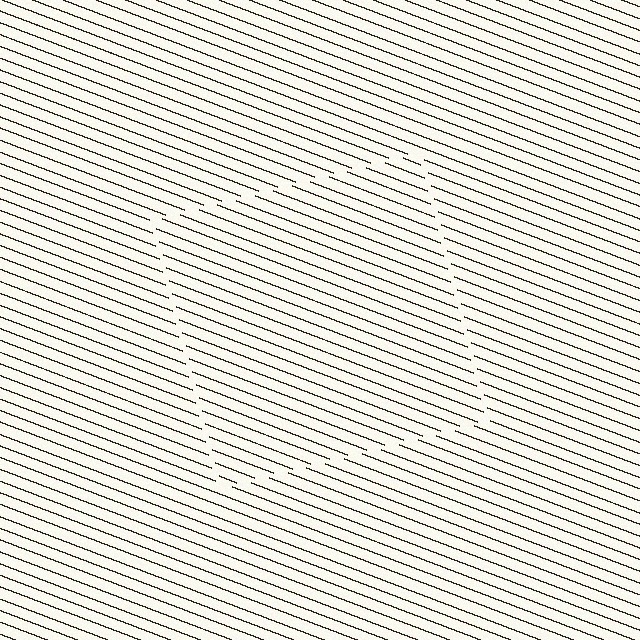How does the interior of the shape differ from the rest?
The interior of the shape contains the same grating, shifted by half a period — the contour is defined by the phase discontinuity where line-ends from the inner and outer gratings abut.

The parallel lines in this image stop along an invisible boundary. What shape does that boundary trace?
An illusory square. The interior of the shape contains the same grating, shifted by half a period — the contour is defined by the phase discontinuity where line-ends from the inner and outer gratings abut.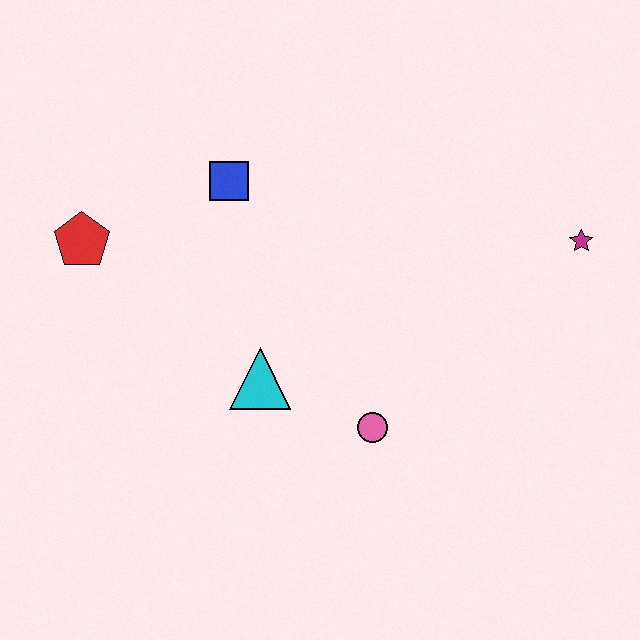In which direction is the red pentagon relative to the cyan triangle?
The red pentagon is to the left of the cyan triangle.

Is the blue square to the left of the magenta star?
Yes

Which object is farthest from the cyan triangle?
The magenta star is farthest from the cyan triangle.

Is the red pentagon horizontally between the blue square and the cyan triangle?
No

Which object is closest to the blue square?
The red pentagon is closest to the blue square.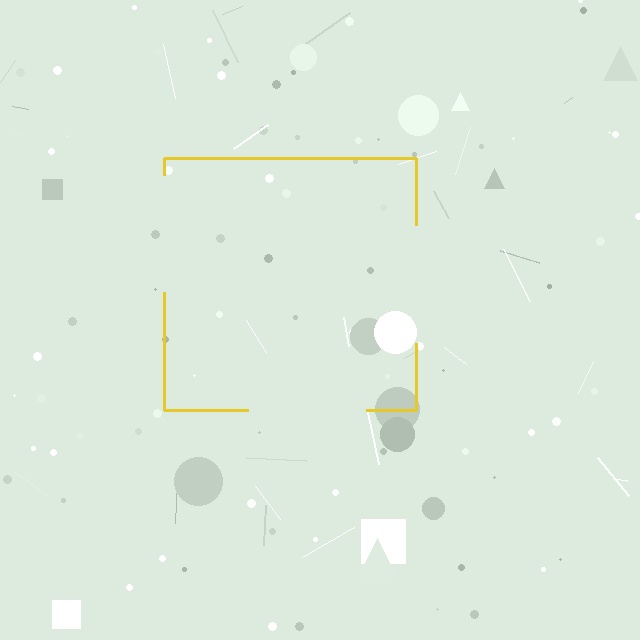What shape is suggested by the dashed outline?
The dashed outline suggests a square.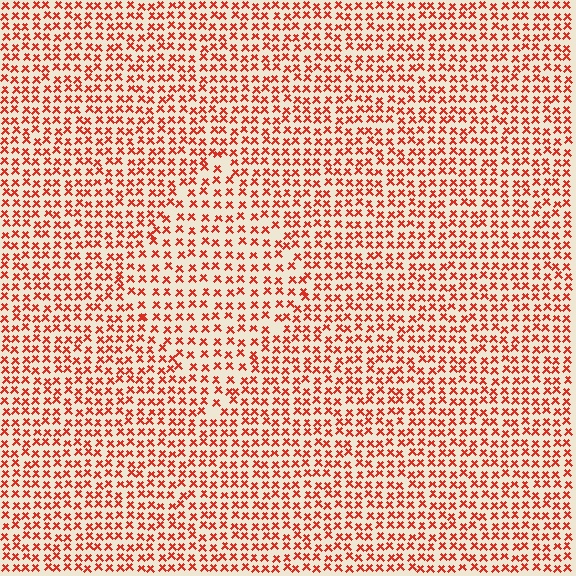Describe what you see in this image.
The image contains small red elements arranged at two different densities. A diamond-shaped region is visible where the elements are less densely packed than the surrounding area.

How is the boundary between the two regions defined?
The boundary is defined by a change in element density (approximately 1.4x ratio). All elements are the same color, size, and shape.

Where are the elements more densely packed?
The elements are more densely packed outside the diamond boundary.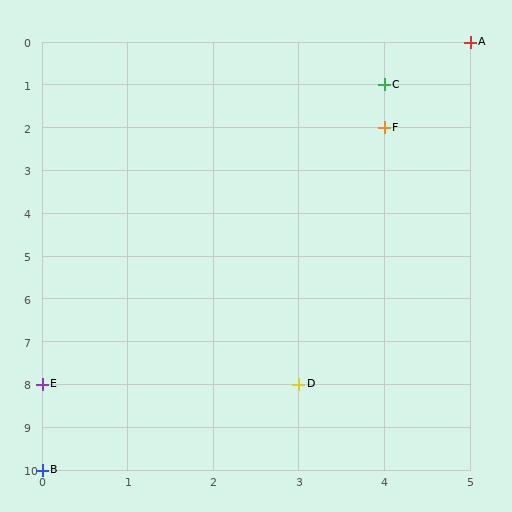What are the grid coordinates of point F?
Point F is at grid coordinates (4, 2).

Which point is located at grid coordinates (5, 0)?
Point A is at (5, 0).